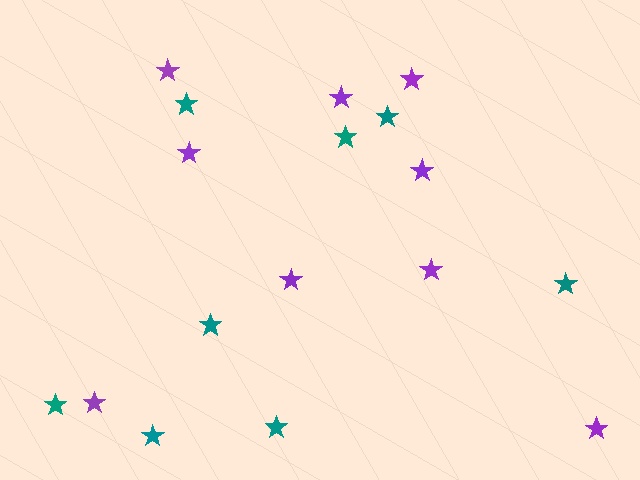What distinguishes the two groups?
There are 2 groups: one group of purple stars (9) and one group of teal stars (8).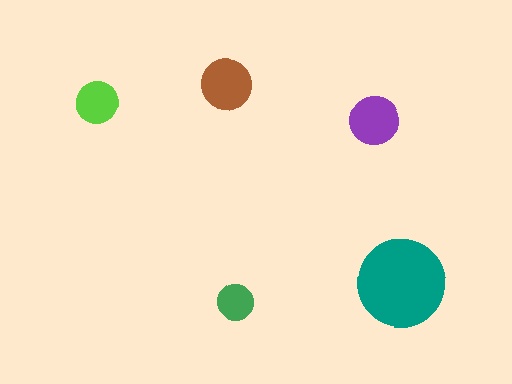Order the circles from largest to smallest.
the teal one, the brown one, the purple one, the lime one, the green one.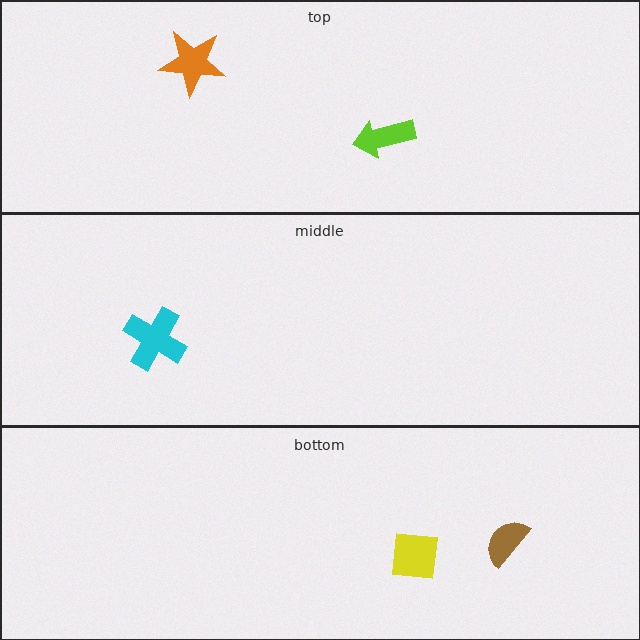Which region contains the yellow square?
The bottom region.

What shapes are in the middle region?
The cyan cross.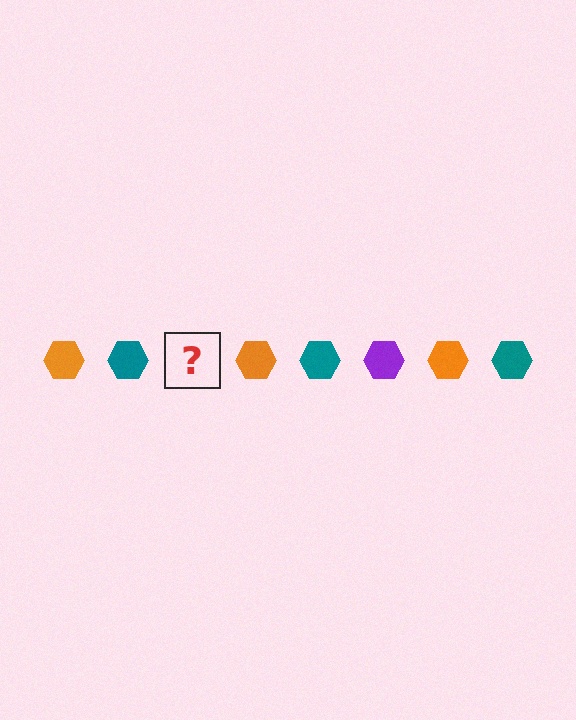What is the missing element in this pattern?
The missing element is a purple hexagon.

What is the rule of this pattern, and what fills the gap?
The rule is that the pattern cycles through orange, teal, purple hexagons. The gap should be filled with a purple hexagon.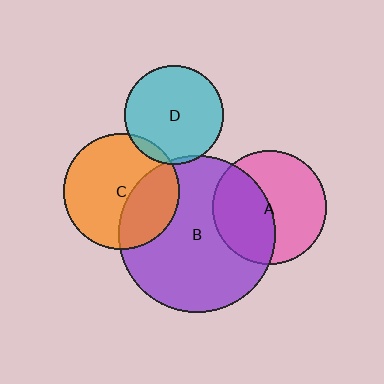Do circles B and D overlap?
Yes.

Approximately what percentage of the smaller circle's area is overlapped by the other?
Approximately 5%.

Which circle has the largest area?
Circle B (purple).